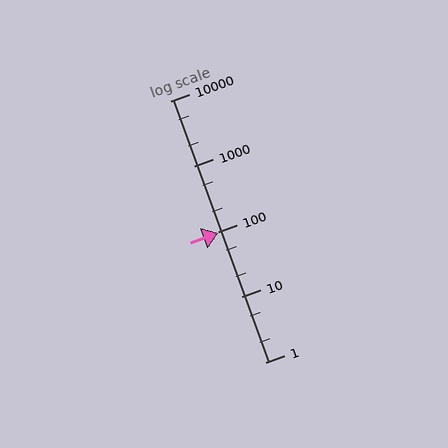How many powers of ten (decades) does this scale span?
The scale spans 4 decades, from 1 to 10000.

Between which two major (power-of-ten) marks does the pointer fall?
The pointer is between 10 and 100.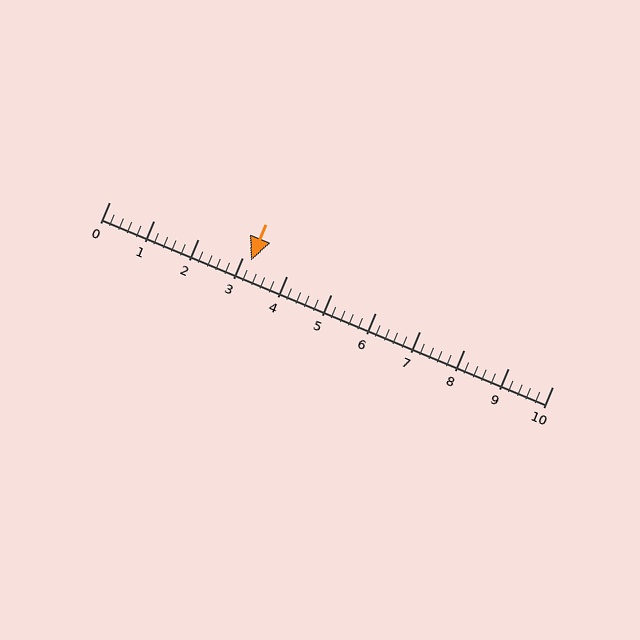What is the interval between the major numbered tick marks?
The major tick marks are spaced 1 units apart.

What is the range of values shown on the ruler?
The ruler shows values from 0 to 10.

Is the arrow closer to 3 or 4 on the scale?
The arrow is closer to 3.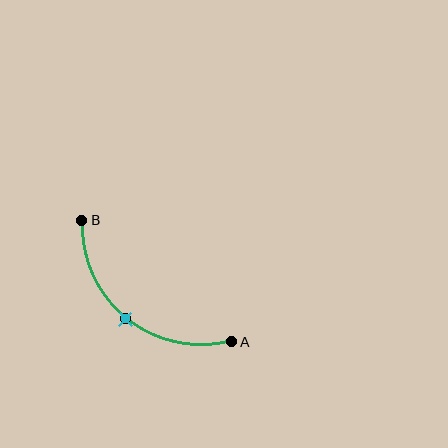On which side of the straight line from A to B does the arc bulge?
The arc bulges below and to the left of the straight line connecting A and B.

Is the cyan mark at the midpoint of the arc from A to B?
Yes. The cyan mark lies on the arc at equal arc-length from both A and B — it is the arc midpoint.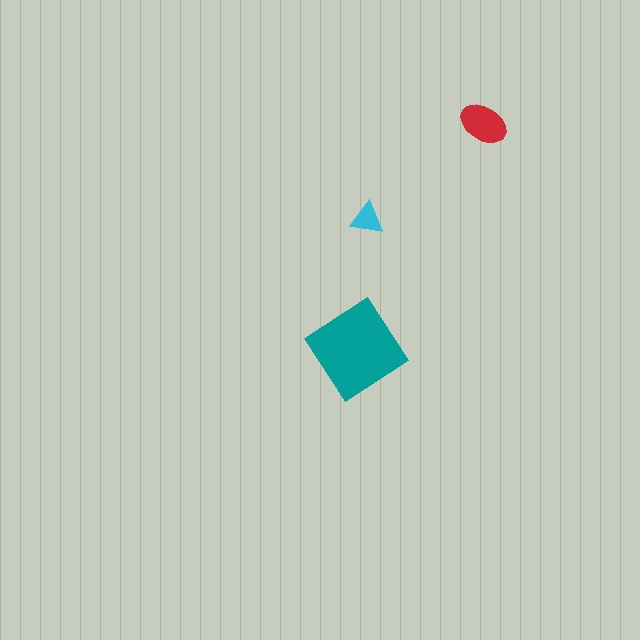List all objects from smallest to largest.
The cyan triangle, the red ellipse, the teal diamond.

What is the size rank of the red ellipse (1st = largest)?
2nd.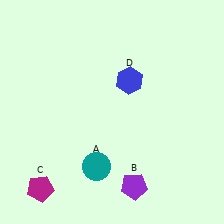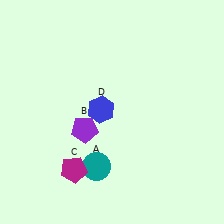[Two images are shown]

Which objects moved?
The objects that moved are: the purple pentagon (B), the magenta pentagon (C), the blue hexagon (D).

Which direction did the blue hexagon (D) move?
The blue hexagon (D) moved down.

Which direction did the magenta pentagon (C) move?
The magenta pentagon (C) moved right.